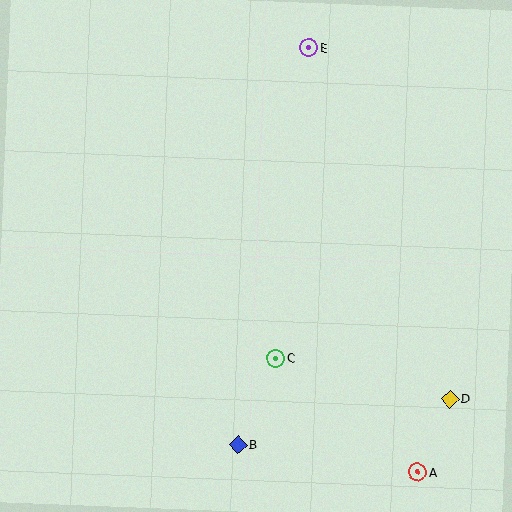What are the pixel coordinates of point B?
Point B is at (238, 445).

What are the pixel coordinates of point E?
Point E is at (309, 48).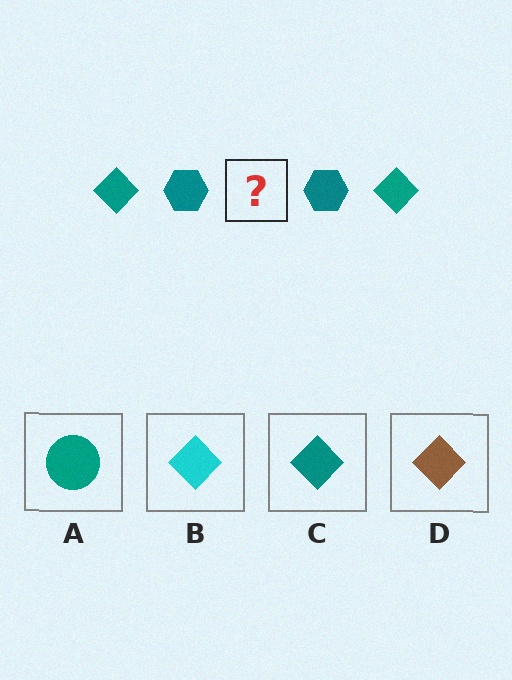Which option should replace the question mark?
Option C.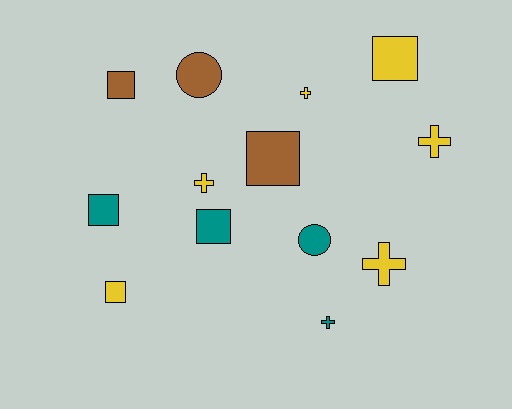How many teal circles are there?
There is 1 teal circle.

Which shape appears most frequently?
Square, with 6 objects.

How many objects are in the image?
There are 13 objects.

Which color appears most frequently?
Yellow, with 6 objects.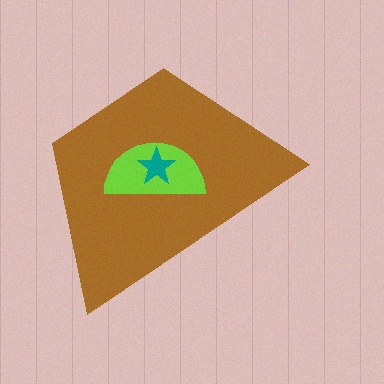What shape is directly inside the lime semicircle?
The teal star.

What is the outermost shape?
The brown trapezoid.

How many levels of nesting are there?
3.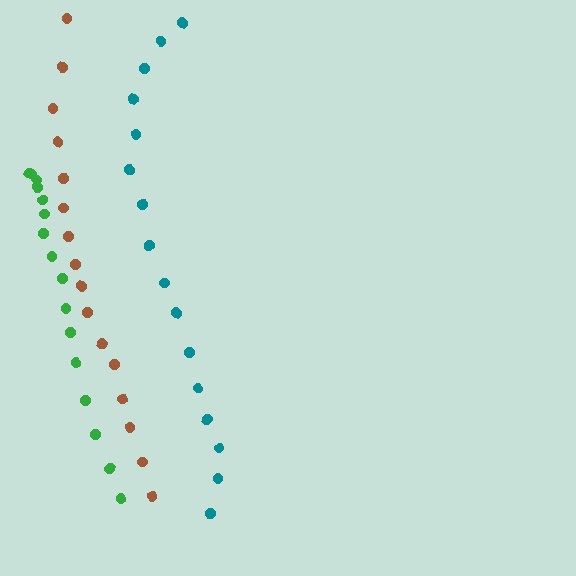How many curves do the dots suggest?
There are 3 distinct paths.